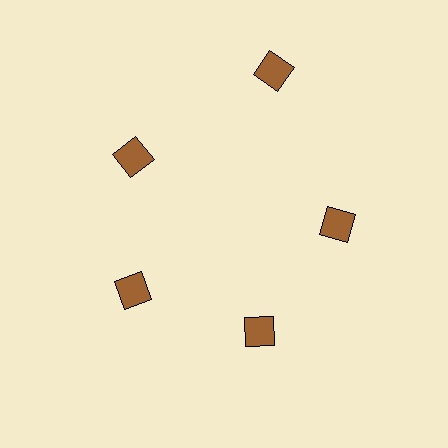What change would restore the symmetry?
The symmetry would be restored by moving it inward, back onto the ring so that all 5 diamonds sit at equal angles and equal distance from the center.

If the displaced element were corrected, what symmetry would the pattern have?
It would have 5-fold rotational symmetry — the pattern would map onto itself every 72 degrees.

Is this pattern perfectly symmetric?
No. The 5 brown diamonds are arranged in a ring, but one element near the 1 o'clock position is pushed outward from the center, breaking the 5-fold rotational symmetry.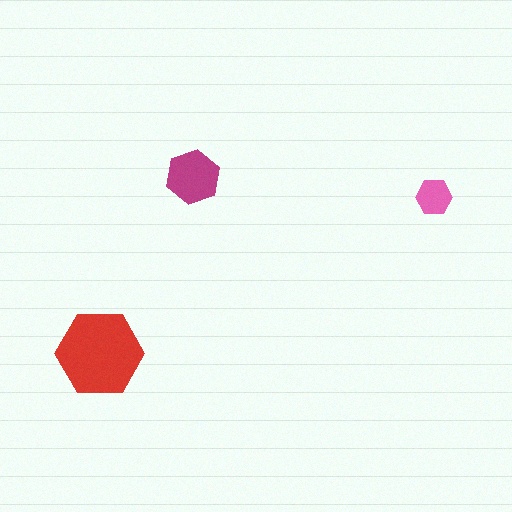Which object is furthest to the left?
The red hexagon is leftmost.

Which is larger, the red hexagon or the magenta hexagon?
The red one.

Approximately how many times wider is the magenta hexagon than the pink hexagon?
About 1.5 times wider.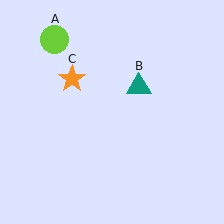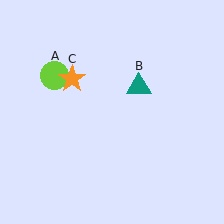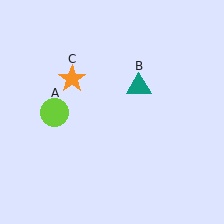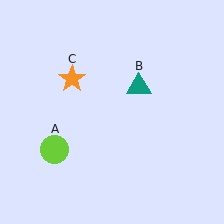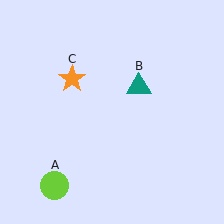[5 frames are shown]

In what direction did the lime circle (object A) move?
The lime circle (object A) moved down.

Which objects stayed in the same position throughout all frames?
Teal triangle (object B) and orange star (object C) remained stationary.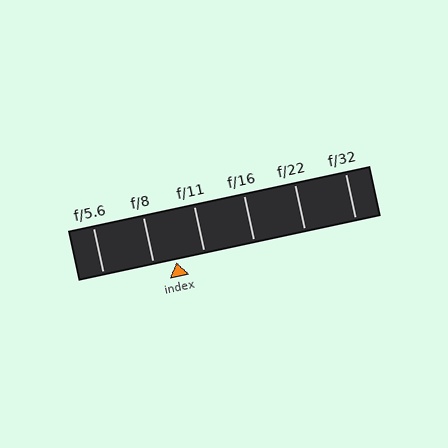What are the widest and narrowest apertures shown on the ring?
The widest aperture shown is f/5.6 and the narrowest is f/32.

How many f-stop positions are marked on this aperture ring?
There are 6 f-stop positions marked.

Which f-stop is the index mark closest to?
The index mark is closest to f/8.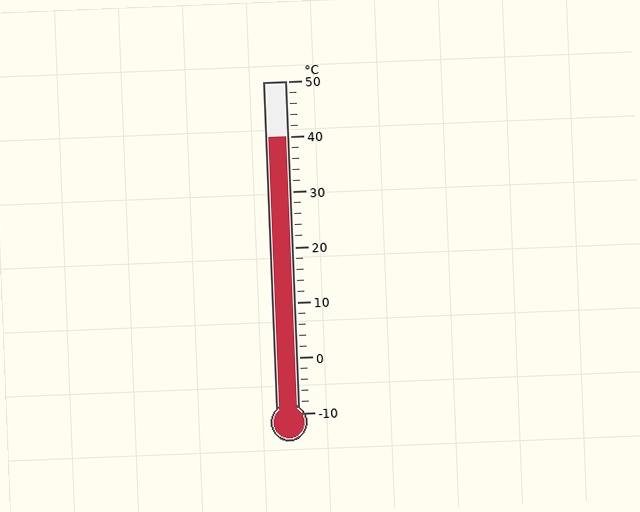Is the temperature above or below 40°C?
The temperature is at 40°C.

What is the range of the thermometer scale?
The thermometer scale ranges from -10°C to 50°C.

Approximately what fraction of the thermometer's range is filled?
The thermometer is filled to approximately 85% of its range.